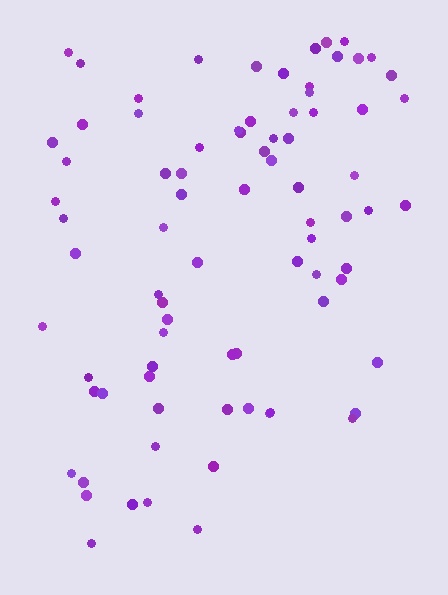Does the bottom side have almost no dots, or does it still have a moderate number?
Still a moderate number, just noticeably fewer than the top.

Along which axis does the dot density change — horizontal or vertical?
Vertical.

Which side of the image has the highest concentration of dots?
The top.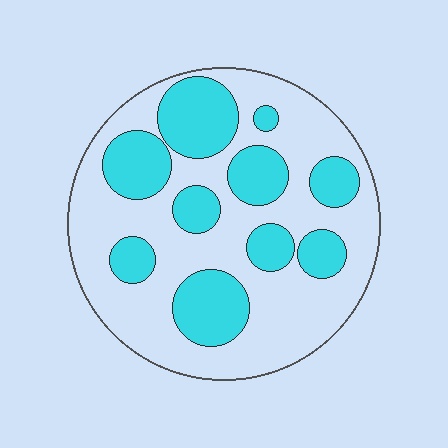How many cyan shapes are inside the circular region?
10.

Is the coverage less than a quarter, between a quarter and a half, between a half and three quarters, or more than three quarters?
Between a quarter and a half.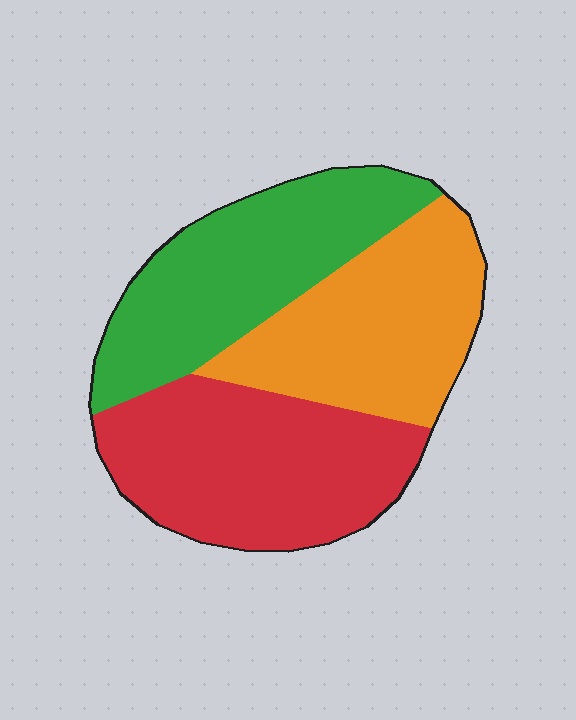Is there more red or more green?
Red.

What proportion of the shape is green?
Green covers roughly 30% of the shape.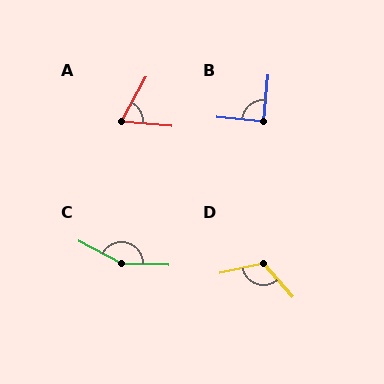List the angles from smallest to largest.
A (66°), B (90°), D (119°), C (154°).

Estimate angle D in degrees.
Approximately 119 degrees.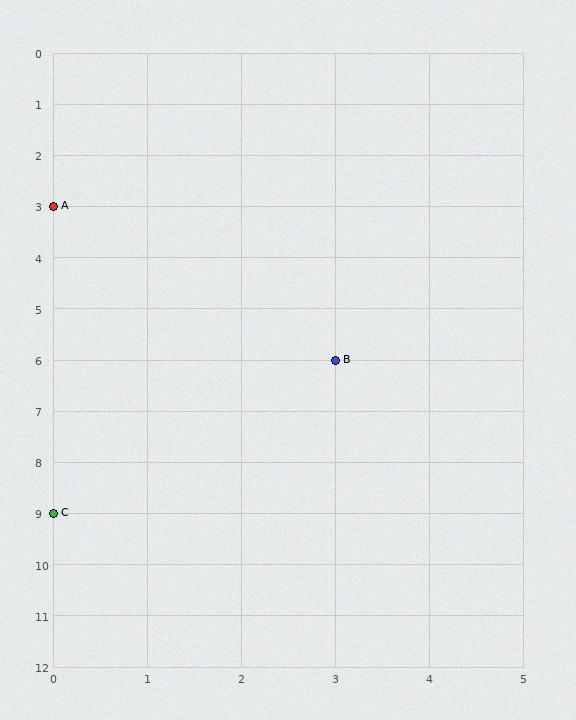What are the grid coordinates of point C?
Point C is at grid coordinates (0, 9).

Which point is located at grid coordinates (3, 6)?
Point B is at (3, 6).